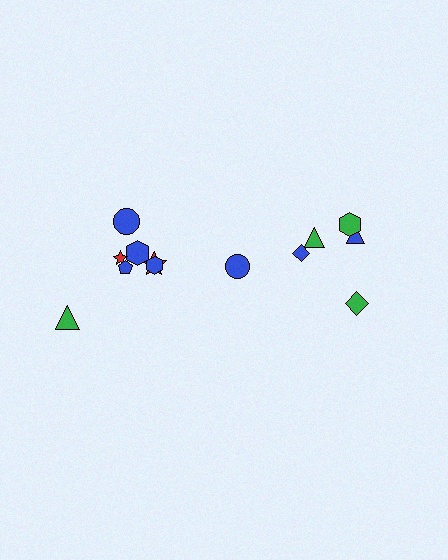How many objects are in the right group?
There are 5 objects.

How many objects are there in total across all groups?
There are 13 objects.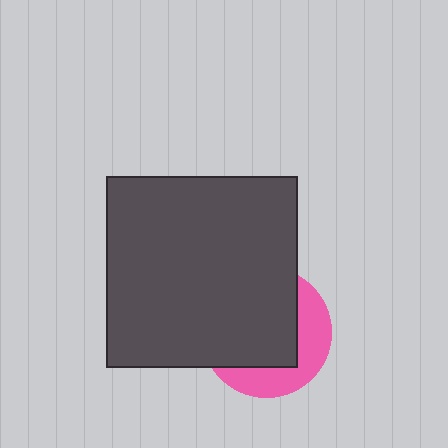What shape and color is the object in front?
The object in front is a dark gray square.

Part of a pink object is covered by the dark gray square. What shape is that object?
It is a circle.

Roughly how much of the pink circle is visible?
A small part of it is visible (roughly 36%).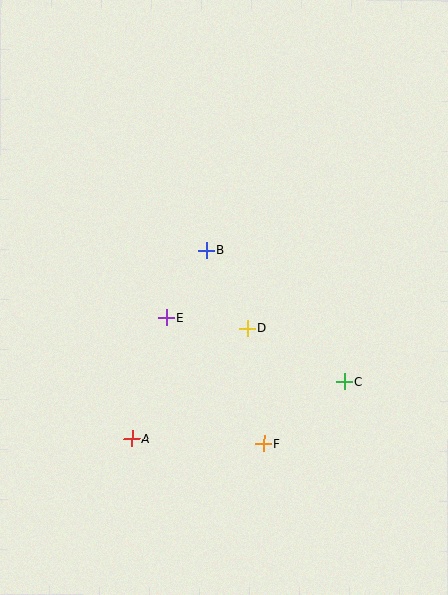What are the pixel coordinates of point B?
Point B is at (207, 250).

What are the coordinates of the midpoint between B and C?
The midpoint between B and C is at (275, 316).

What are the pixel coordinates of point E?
Point E is at (166, 318).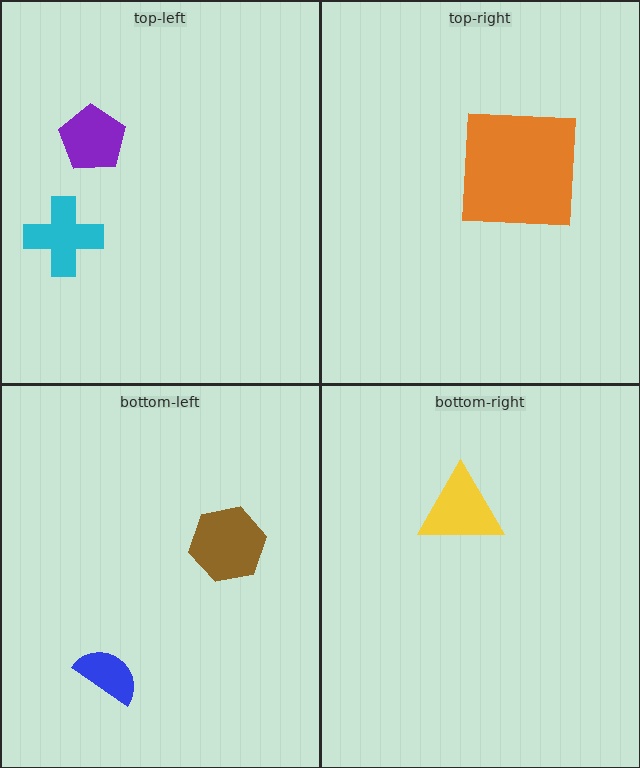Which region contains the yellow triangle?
The bottom-right region.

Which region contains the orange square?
The top-right region.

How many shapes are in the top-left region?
2.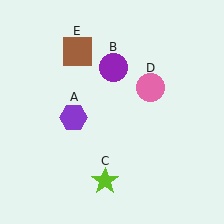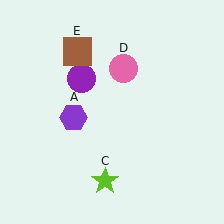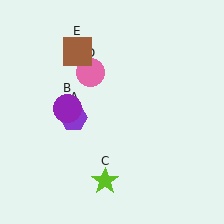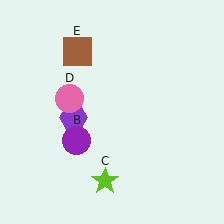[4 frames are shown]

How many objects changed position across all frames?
2 objects changed position: purple circle (object B), pink circle (object D).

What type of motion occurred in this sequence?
The purple circle (object B), pink circle (object D) rotated counterclockwise around the center of the scene.